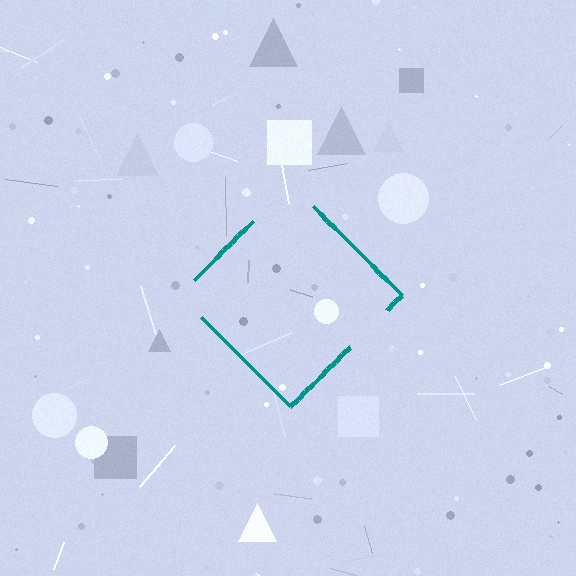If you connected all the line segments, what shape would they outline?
They would outline a diamond.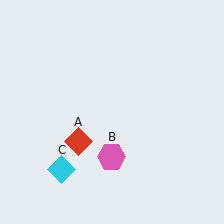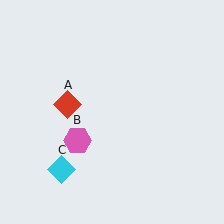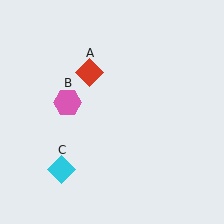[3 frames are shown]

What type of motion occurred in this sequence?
The red diamond (object A), pink hexagon (object B) rotated clockwise around the center of the scene.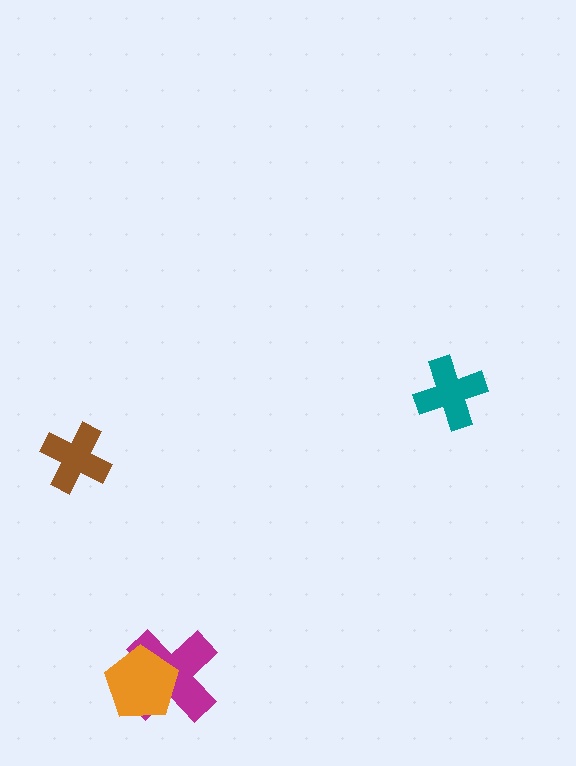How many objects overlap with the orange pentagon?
1 object overlaps with the orange pentagon.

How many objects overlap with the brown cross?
0 objects overlap with the brown cross.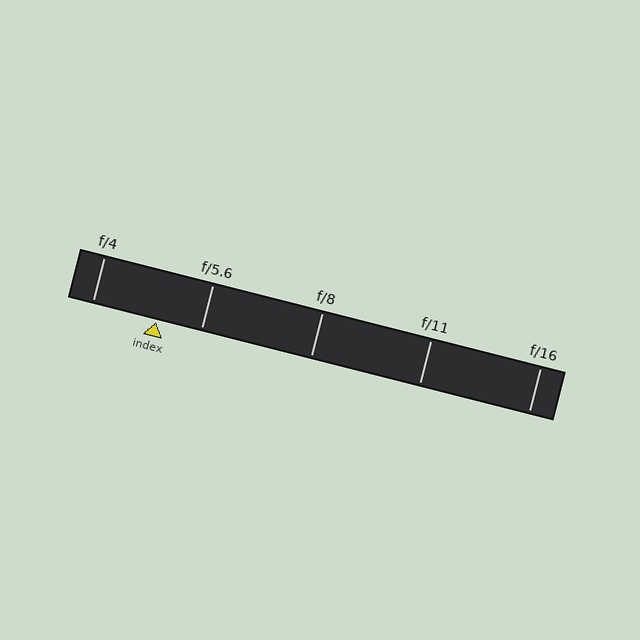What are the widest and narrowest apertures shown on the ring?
The widest aperture shown is f/4 and the narrowest is f/16.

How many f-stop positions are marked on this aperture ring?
There are 5 f-stop positions marked.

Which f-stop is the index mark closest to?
The index mark is closest to f/5.6.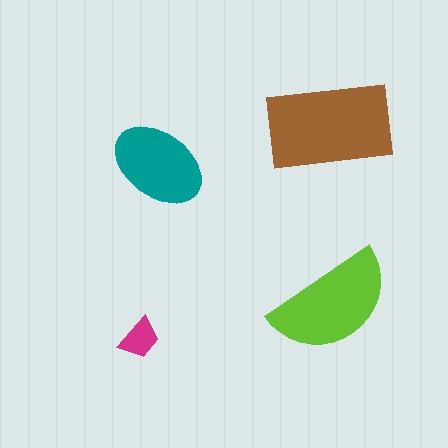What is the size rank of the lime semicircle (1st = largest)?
2nd.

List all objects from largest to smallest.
The brown rectangle, the lime semicircle, the teal ellipse, the magenta trapezoid.